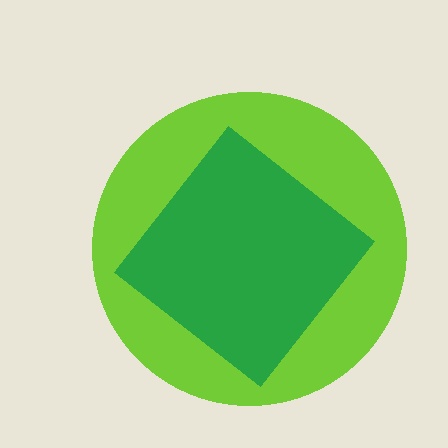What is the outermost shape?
The lime circle.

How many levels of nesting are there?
2.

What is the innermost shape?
The green diamond.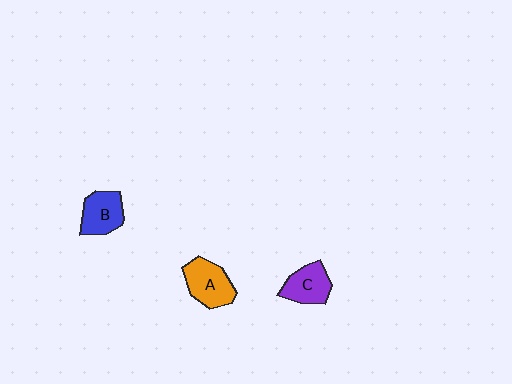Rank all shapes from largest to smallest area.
From largest to smallest: A (orange), B (blue), C (purple).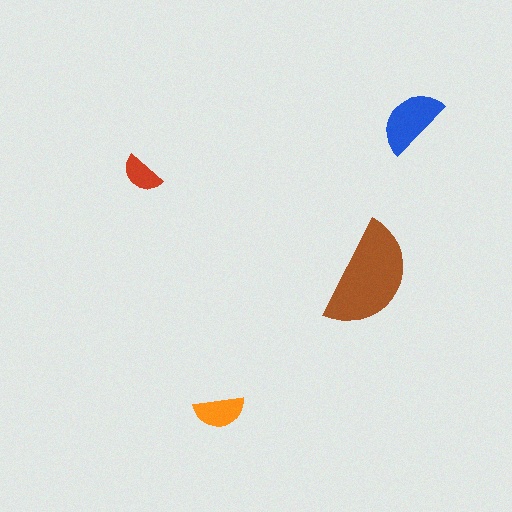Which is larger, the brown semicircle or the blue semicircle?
The brown one.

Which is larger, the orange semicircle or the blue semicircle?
The blue one.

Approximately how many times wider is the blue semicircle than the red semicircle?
About 1.5 times wider.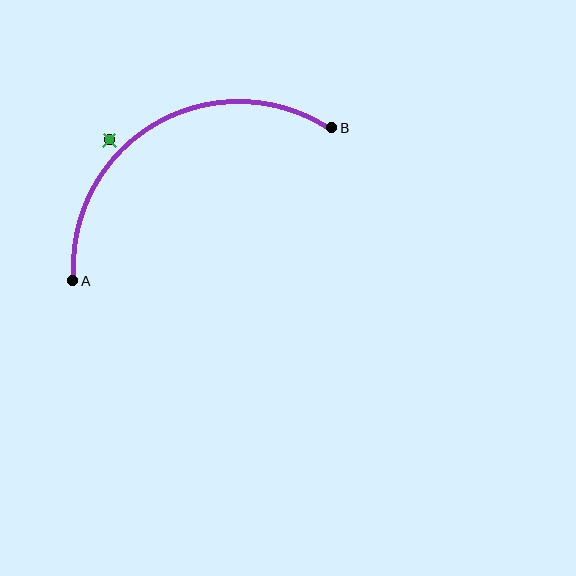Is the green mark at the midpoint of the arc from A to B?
No — the green mark does not lie on the arc at all. It sits slightly outside the curve.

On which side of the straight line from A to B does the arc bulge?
The arc bulges above the straight line connecting A and B.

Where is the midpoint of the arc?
The arc midpoint is the point on the curve farthest from the straight line joining A and B. It sits above that line.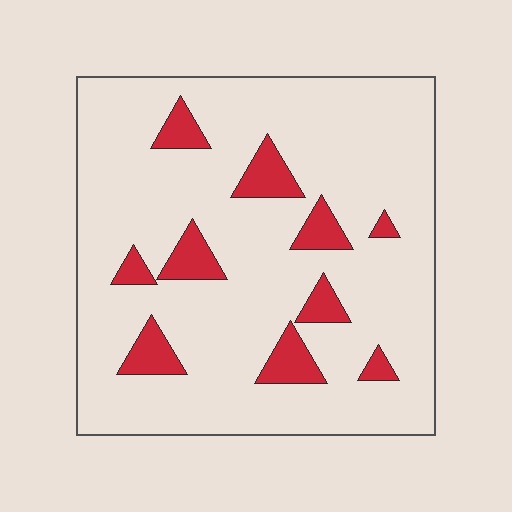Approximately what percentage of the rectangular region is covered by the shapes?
Approximately 15%.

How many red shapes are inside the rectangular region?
10.